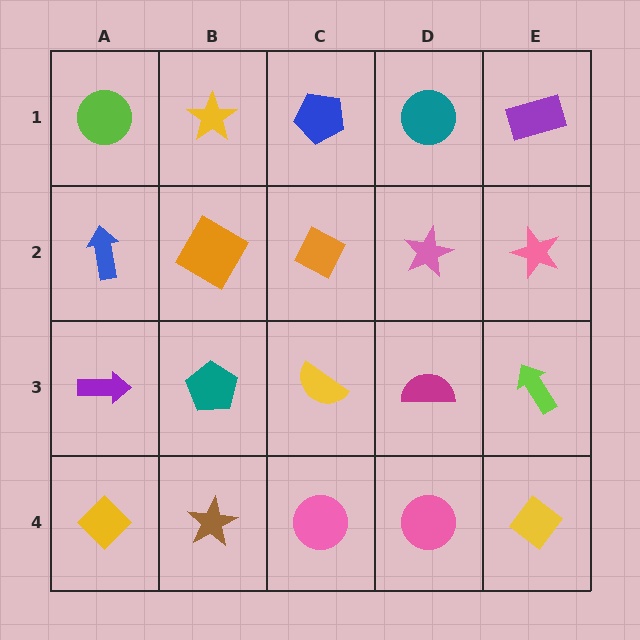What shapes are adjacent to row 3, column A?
A blue arrow (row 2, column A), a yellow diamond (row 4, column A), a teal pentagon (row 3, column B).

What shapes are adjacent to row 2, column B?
A yellow star (row 1, column B), a teal pentagon (row 3, column B), a blue arrow (row 2, column A), an orange diamond (row 2, column C).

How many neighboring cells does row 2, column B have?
4.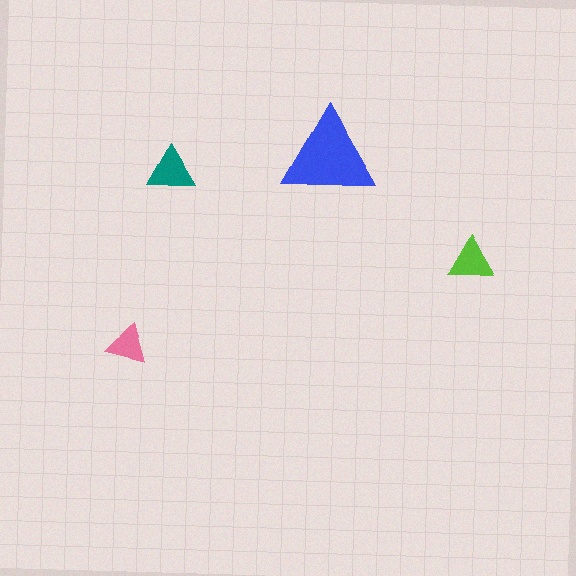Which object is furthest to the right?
The lime triangle is rightmost.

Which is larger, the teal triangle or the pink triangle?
The teal one.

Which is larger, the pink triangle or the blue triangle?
The blue one.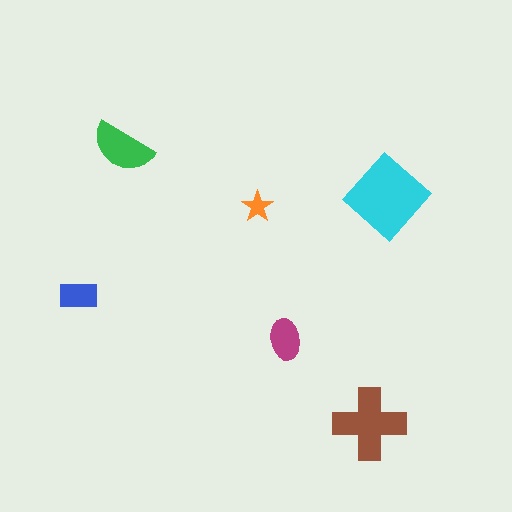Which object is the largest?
The cyan diamond.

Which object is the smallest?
The orange star.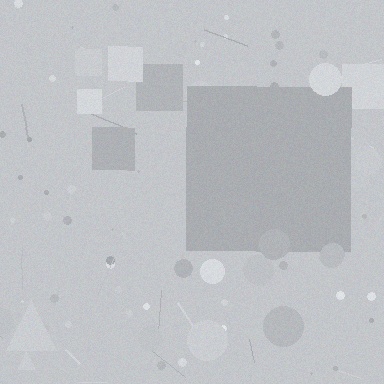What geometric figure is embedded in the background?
A square is embedded in the background.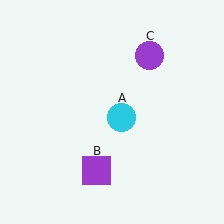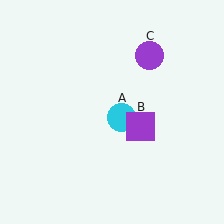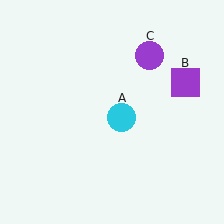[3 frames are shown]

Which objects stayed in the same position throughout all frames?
Cyan circle (object A) and purple circle (object C) remained stationary.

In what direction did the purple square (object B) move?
The purple square (object B) moved up and to the right.